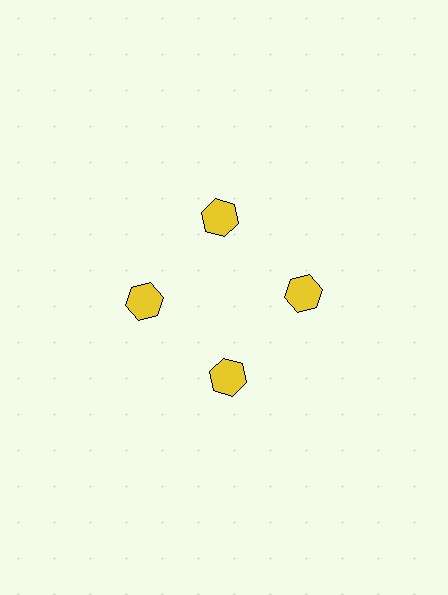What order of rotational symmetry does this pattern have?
This pattern has 4-fold rotational symmetry.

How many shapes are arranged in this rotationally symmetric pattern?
There are 4 shapes, arranged in 4 groups of 1.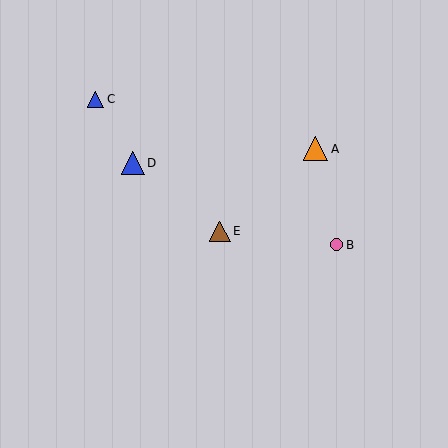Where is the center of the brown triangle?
The center of the brown triangle is at (220, 231).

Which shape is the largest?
The orange triangle (labeled A) is the largest.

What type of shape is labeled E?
Shape E is a brown triangle.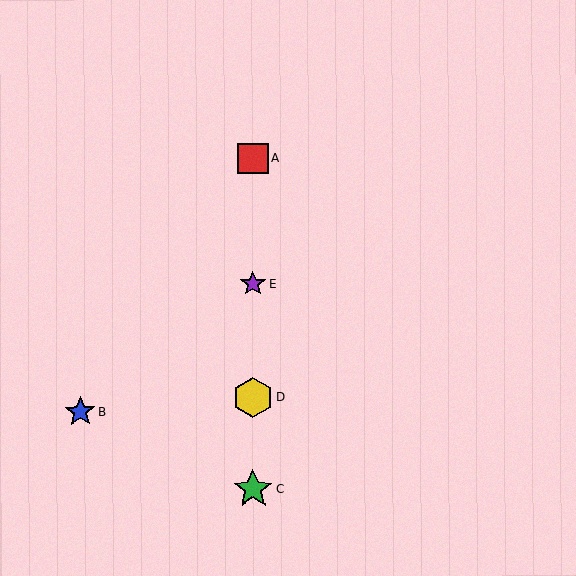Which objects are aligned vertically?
Objects A, C, D, E are aligned vertically.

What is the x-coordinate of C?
Object C is at x≈253.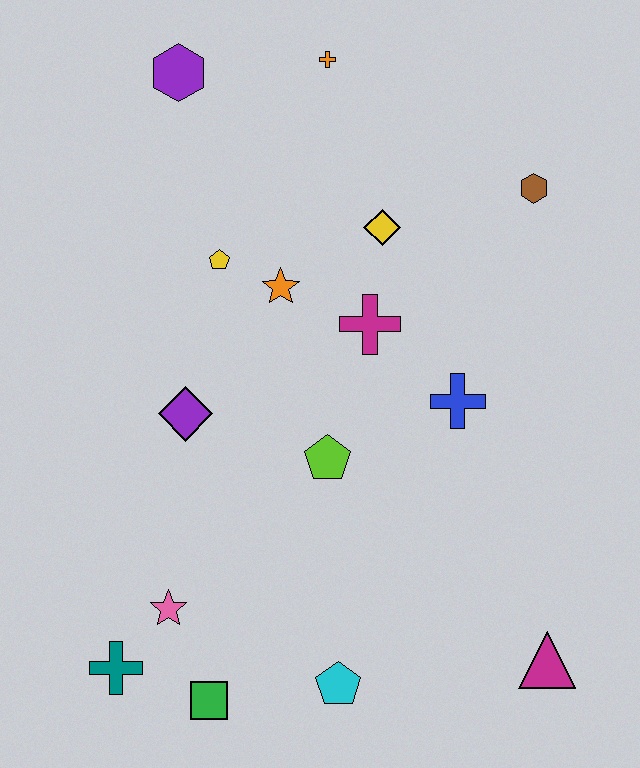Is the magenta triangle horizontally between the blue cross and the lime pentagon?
No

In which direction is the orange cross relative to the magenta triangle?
The orange cross is above the magenta triangle.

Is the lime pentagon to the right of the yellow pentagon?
Yes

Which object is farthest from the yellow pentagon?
The magenta triangle is farthest from the yellow pentagon.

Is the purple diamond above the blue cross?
No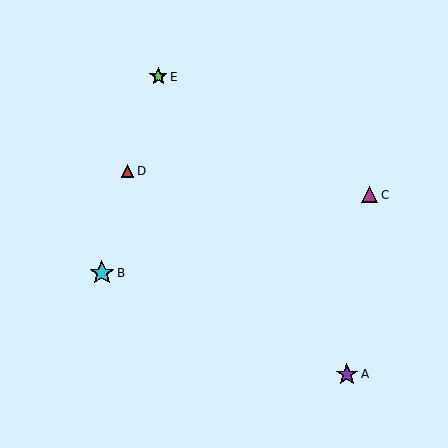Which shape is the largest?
The cyan star (labeled B) is the largest.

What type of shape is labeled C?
Shape C is a magenta triangle.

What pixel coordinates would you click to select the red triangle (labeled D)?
Click at (128, 171) to select the red triangle D.